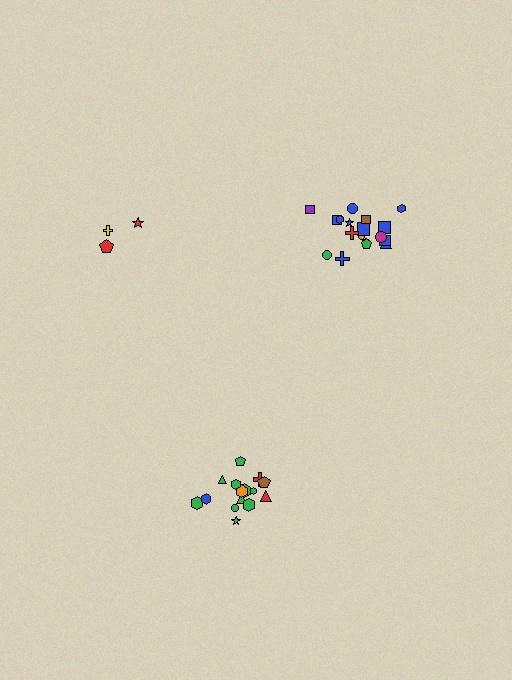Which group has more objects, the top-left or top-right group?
The top-right group.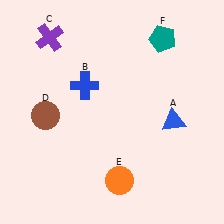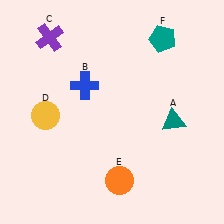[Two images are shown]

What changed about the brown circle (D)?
In Image 1, D is brown. In Image 2, it changed to yellow.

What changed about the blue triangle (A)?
In Image 1, A is blue. In Image 2, it changed to teal.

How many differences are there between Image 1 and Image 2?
There are 2 differences between the two images.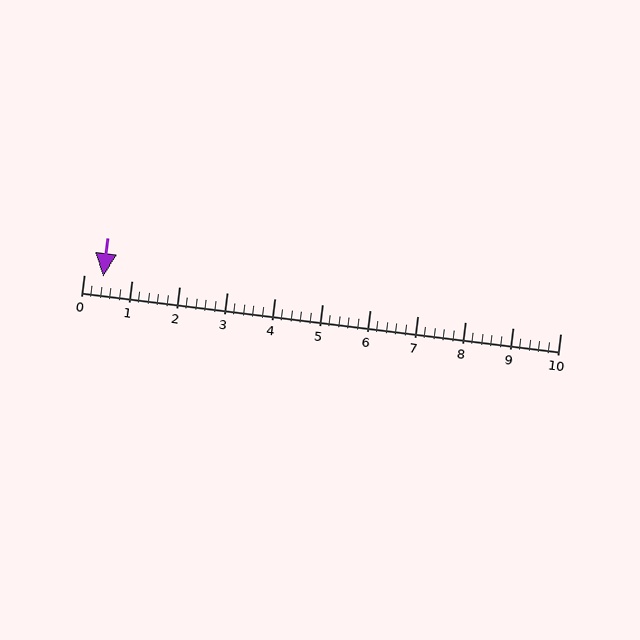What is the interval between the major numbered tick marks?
The major tick marks are spaced 1 units apart.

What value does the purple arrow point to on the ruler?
The purple arrow points to approximately 0.4.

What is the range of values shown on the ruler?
The ruler shows values from 0 to 10.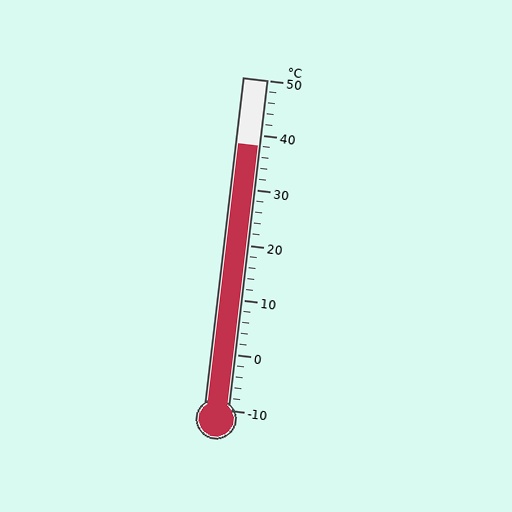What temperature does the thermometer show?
The thermometer shows approximately 38°C.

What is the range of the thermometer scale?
The thermometer scale ranges from -10°C to 50°C.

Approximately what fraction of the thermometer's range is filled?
The thermometer is filled to approximately 80% of its range.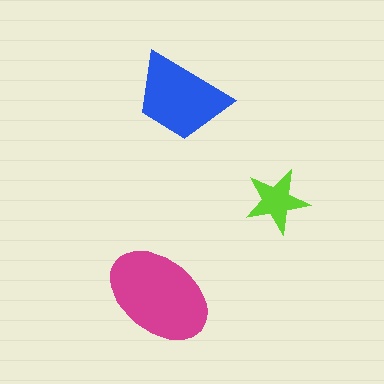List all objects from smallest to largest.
The lime star, the blue trapezoid, the magenta ellipse.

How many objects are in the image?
There are 3 objects in the image.